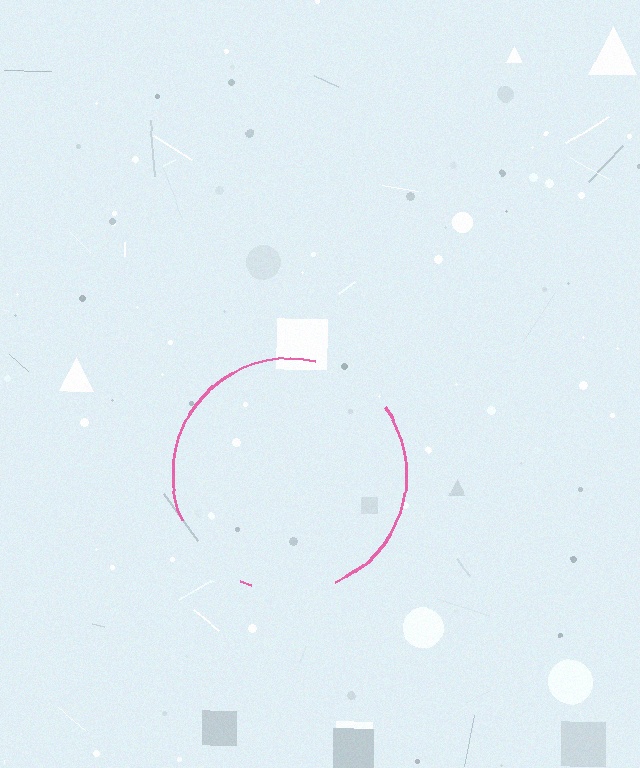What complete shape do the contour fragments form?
The contour fragments form a circle.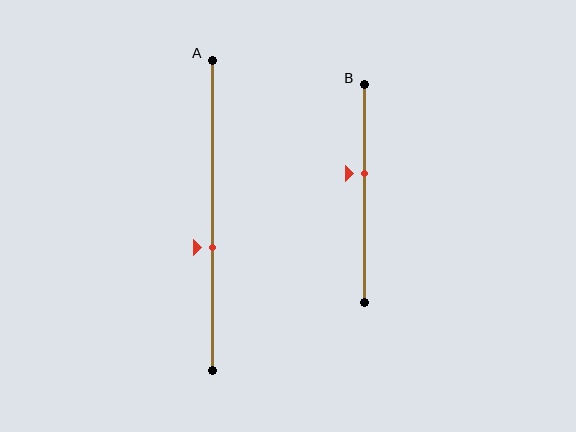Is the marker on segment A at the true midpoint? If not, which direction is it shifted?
No, the marker on segment A is shifted downward by about 11% of the segment length.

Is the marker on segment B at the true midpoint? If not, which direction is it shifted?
No, the marker on segment B is shifted upward by about 9% of the segment length.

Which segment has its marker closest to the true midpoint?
Segment B has its marker closest to the true midpoint.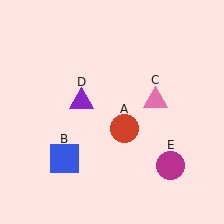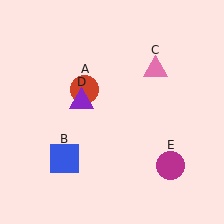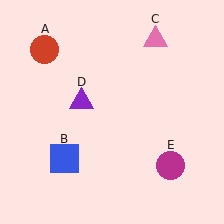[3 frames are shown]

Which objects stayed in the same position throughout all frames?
Blue square (object B) and purple triangle (object D) and magenta circle (object E) remained stationary.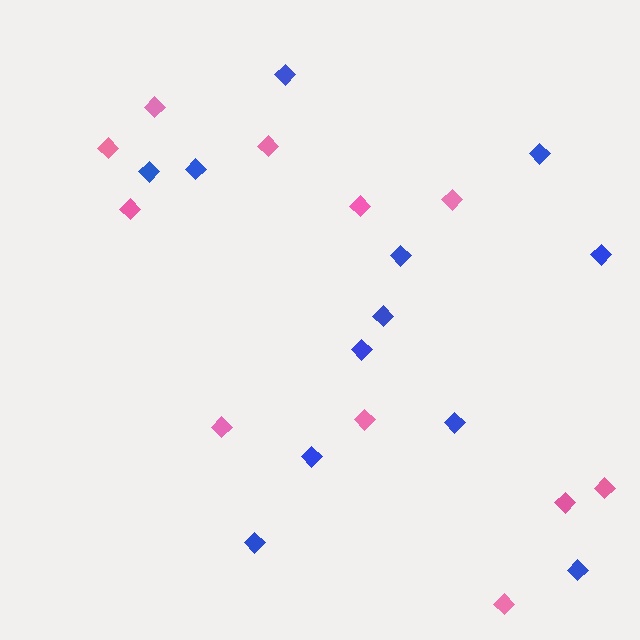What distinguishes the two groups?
There are 2 groups: one group of pink diamonds (11) and one group of blue diamonds (12).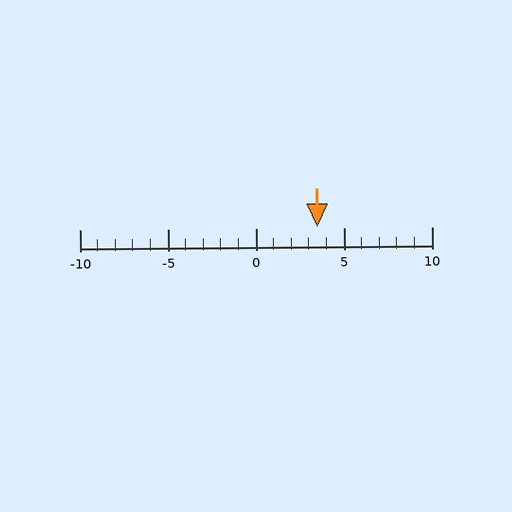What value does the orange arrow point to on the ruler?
The orange arrow points to approximately 4.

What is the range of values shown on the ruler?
The ruler shows values from -10 to 10.